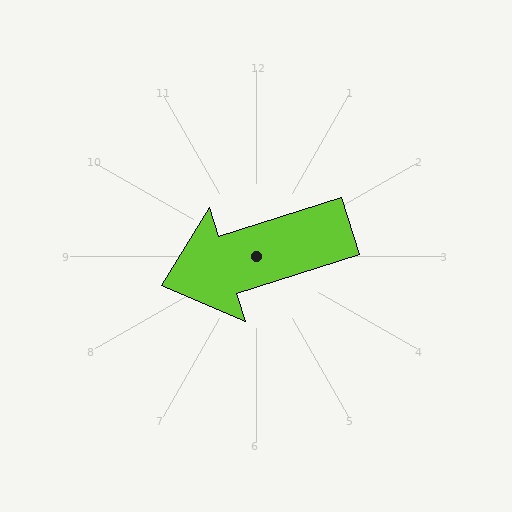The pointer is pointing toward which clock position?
Roughly 8 o'clock.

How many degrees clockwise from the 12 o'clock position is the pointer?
Approximately 253 degrees.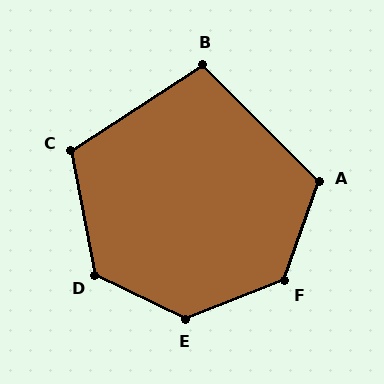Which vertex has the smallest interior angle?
B, at approximately 102 degrees.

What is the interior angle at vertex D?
Approximately 127 degrees (obtuse).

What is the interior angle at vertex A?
Approximately 116 degrees (obtuse).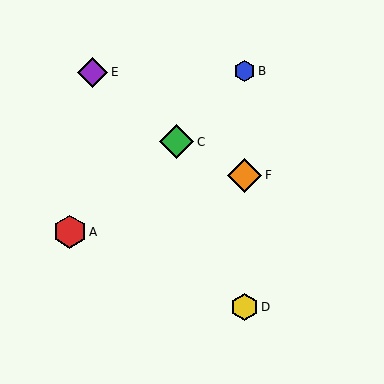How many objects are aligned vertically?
3 objects (B, D, F) are aligned vertically.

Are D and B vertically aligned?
Yes, both are at x≈245.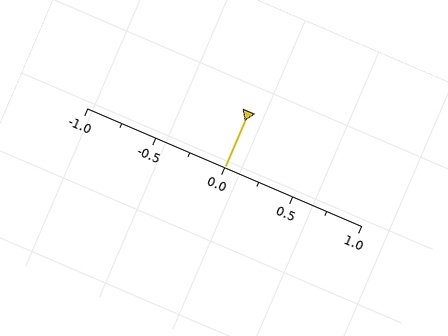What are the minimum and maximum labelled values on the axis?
The axis runs from -1.0 to 1.0.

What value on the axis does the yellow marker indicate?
The marker indicates approximately 0.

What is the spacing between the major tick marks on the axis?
The major ticks are spaced 0.5 apart.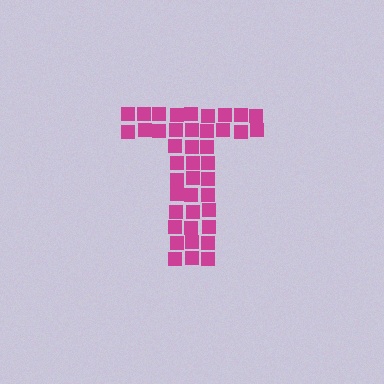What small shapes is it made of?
It is made of small squares.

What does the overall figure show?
The overall figure shows the letter T.